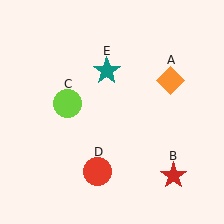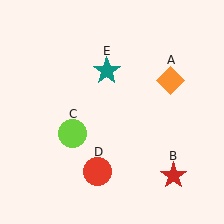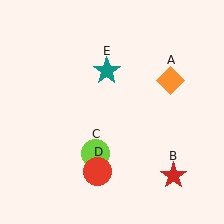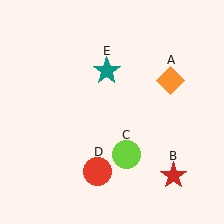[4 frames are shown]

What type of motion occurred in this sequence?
The lime circle (object C) rotated counterclockwise around the center of the scene.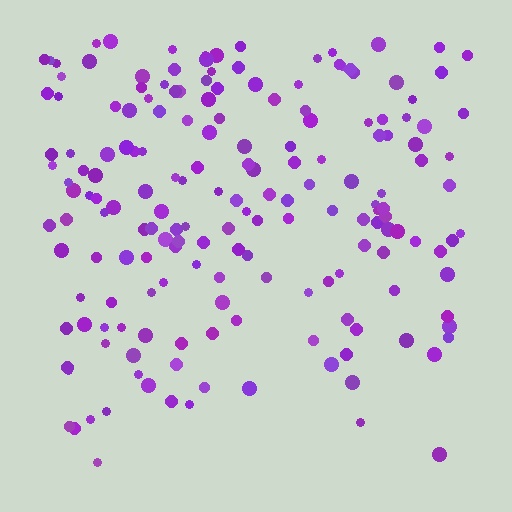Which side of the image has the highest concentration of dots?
The top.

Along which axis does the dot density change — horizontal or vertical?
Vertical.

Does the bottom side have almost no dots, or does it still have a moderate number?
Still a moderate number, just noticeably fewer than the top.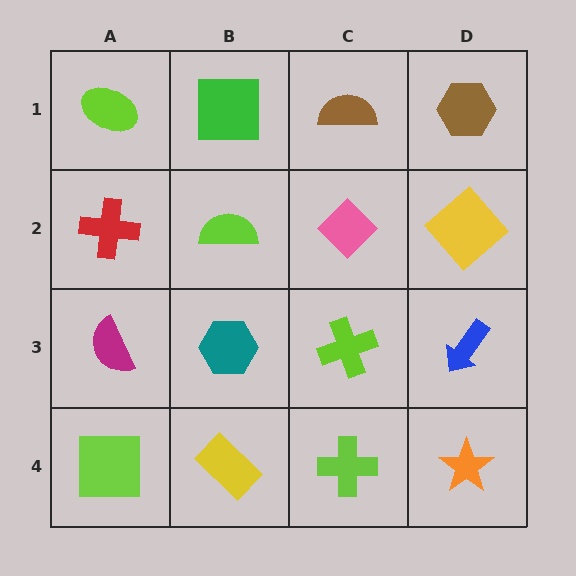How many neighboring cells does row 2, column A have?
3.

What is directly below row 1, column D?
A yellow diamond.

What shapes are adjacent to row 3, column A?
A red cross (row 2, column A), a lime square (row 4, column A), a teal hexagon (row 3, column B).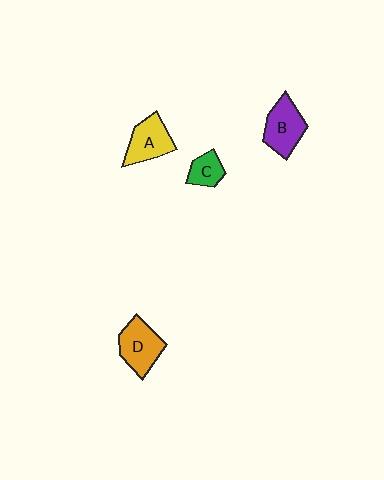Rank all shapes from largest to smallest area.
From largest to smallest: D (orange), B (purple), A (yellow), C (green).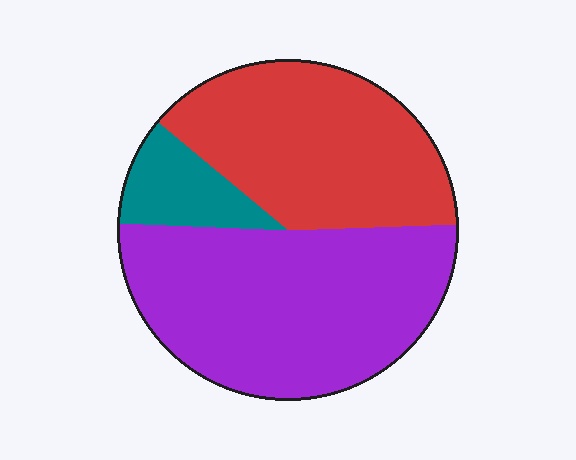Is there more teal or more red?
Red.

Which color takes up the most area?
Purple, at roughly 50%.